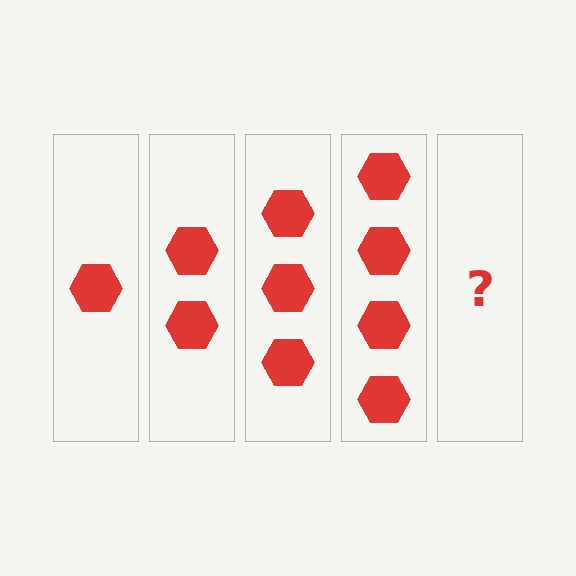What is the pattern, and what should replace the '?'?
The pattern is that each step adds one more hexagon. The '?' should be 5 hexagons.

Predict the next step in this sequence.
The next step is 5 hexagons.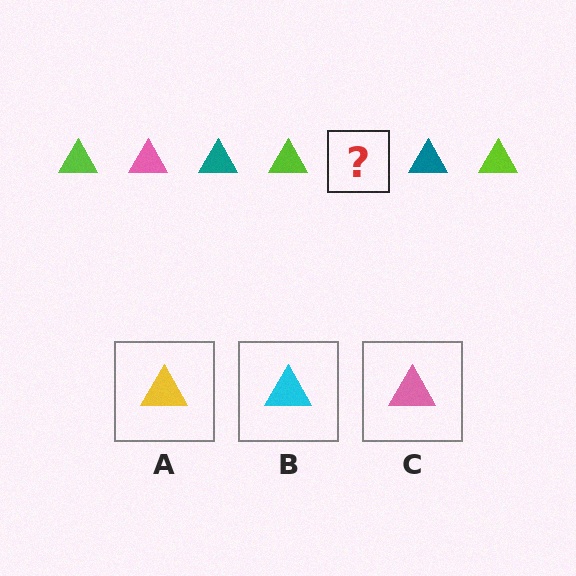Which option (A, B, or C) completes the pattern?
C.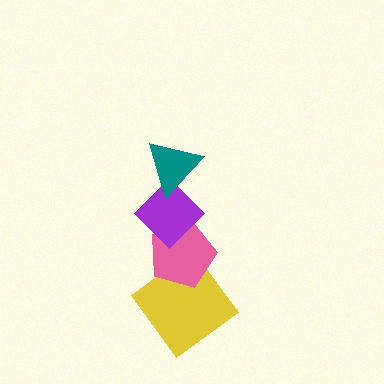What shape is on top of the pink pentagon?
The purple diamond is on top of the pink pentagon.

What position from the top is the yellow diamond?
The yellow diamond is 4th from the top.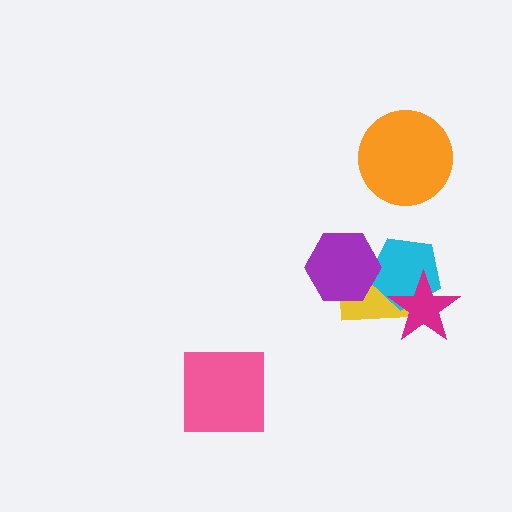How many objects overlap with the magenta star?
2 objects overlap with the magenta star.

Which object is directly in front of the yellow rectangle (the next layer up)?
The cyan pentagon is directly in front of the yellow rectangle.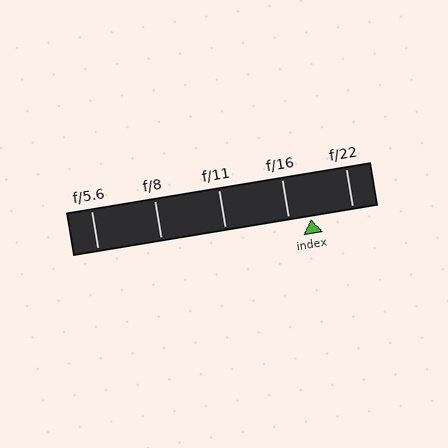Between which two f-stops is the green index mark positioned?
The index mark is between f/16 and f/22.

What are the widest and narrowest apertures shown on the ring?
The widest aperture shown is f/5.6 and the narrowest is f/22.